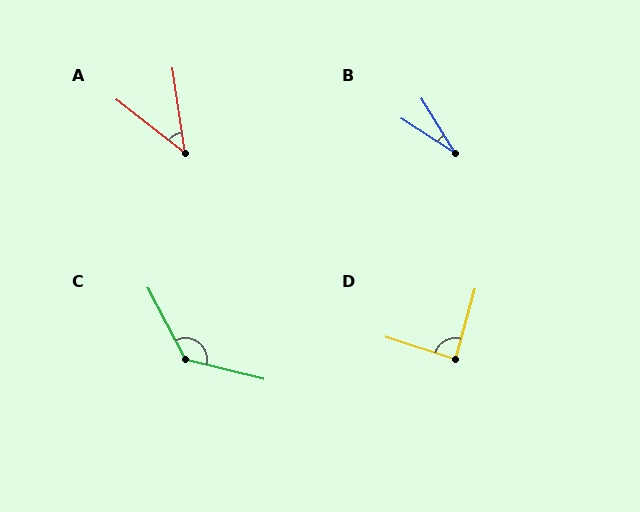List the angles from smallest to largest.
B (25°), A (44°), D (87°), C (131°).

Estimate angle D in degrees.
Approximately 87 degrees.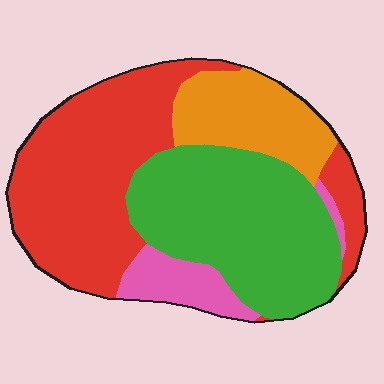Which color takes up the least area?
Pink, at roughly 10%.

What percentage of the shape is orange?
Orange takes up about one sixth (1/6) of the shape.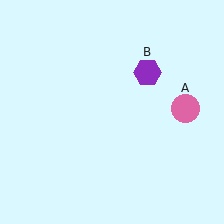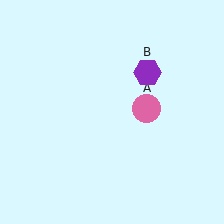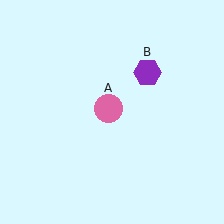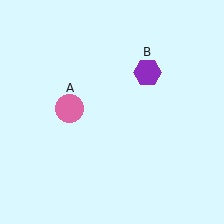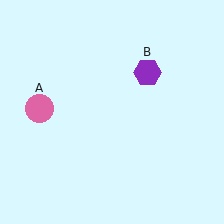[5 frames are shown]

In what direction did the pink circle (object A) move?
The pink circle (object A) moved left.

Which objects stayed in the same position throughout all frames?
Purple hexagon (object B) remained stationary.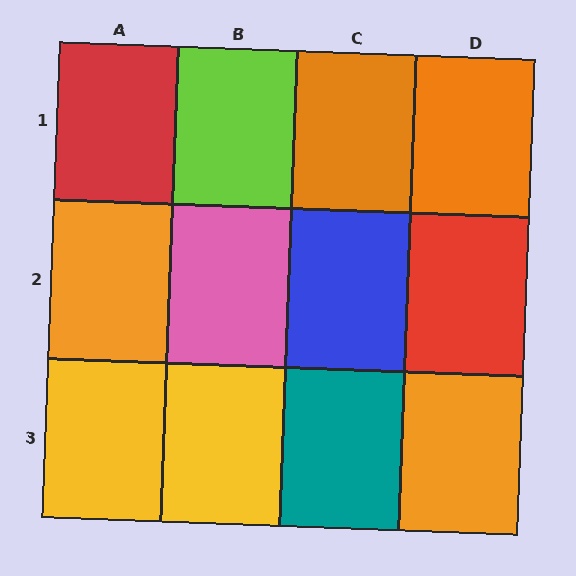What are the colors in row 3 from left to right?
Yellow, yellow, teal, orange.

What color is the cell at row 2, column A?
Orange.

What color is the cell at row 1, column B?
Lime.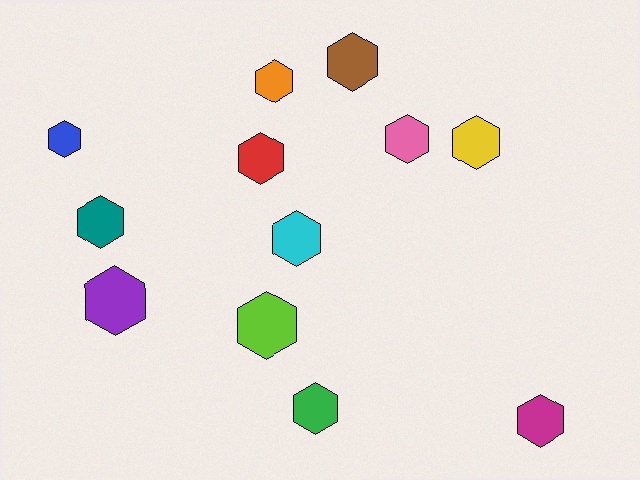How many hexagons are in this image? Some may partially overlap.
There are 12 hexagons.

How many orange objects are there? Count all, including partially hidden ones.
There is 1 orange object.